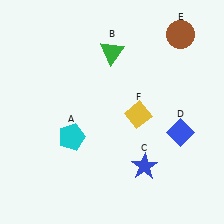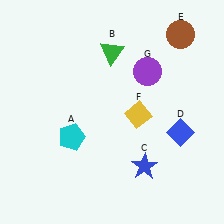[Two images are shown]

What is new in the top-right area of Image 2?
A purple circle (G) was added in the top-right area of Image 2.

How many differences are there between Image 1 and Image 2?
There is 1 difference between the two images.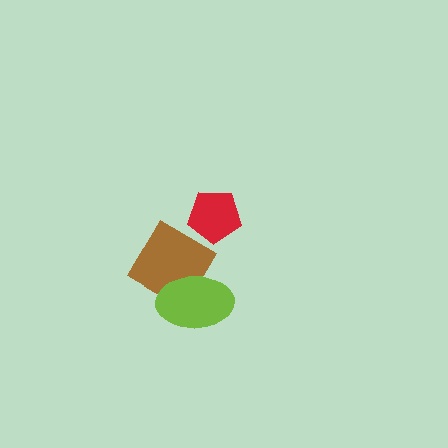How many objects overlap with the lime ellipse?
1 object overlaps with the lime ellipse.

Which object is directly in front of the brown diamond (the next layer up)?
The lime ellipse is directly in front of the brown diamond.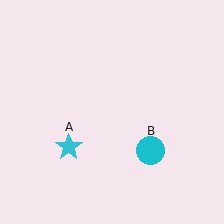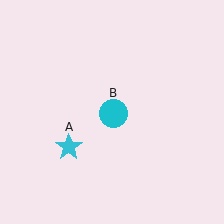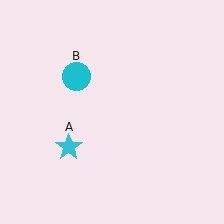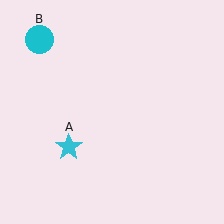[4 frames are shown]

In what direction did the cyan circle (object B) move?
The cyan circle (object B) moved up and to the left.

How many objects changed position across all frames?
1 object changed position: cyan circle (object B).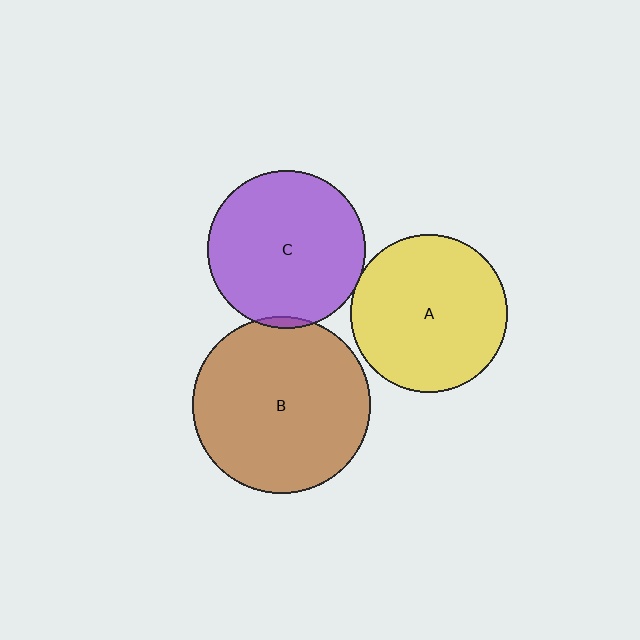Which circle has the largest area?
Circle B (brown).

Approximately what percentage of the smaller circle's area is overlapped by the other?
Approximately 5%.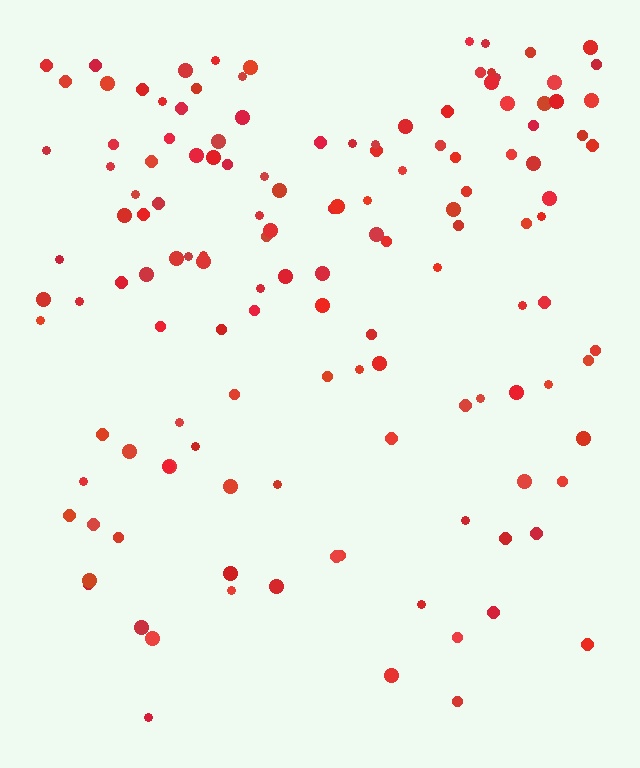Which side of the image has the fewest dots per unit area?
The bottom.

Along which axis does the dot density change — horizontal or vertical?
Vertical.